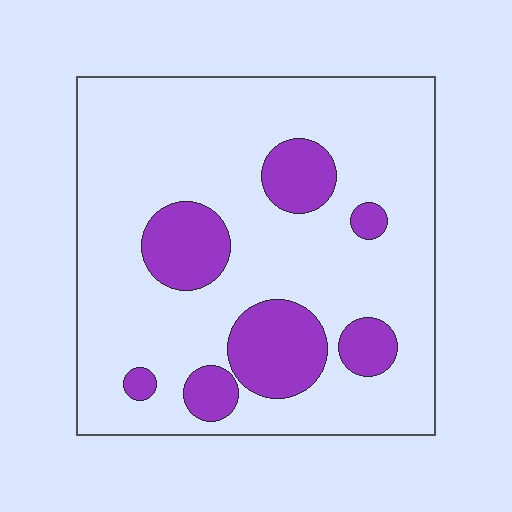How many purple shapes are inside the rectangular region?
7.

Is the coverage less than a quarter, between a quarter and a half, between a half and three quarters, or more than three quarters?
Less than a quarter.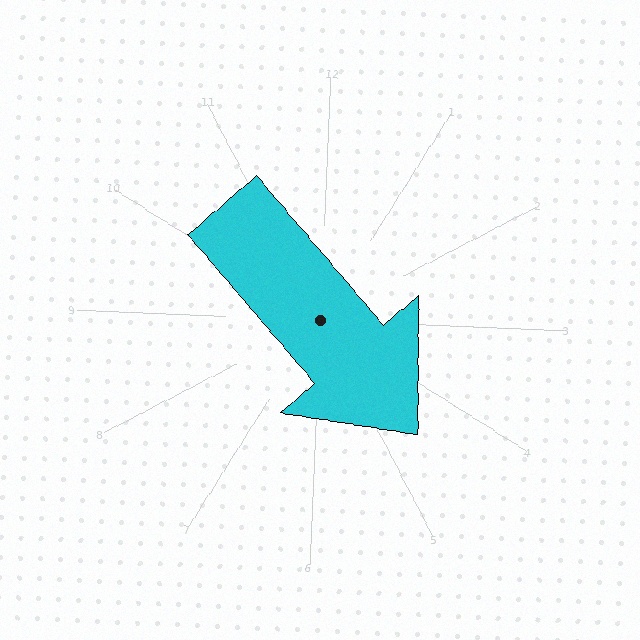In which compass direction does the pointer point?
Southeast.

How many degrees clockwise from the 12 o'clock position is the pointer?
Approximately 137 degrees.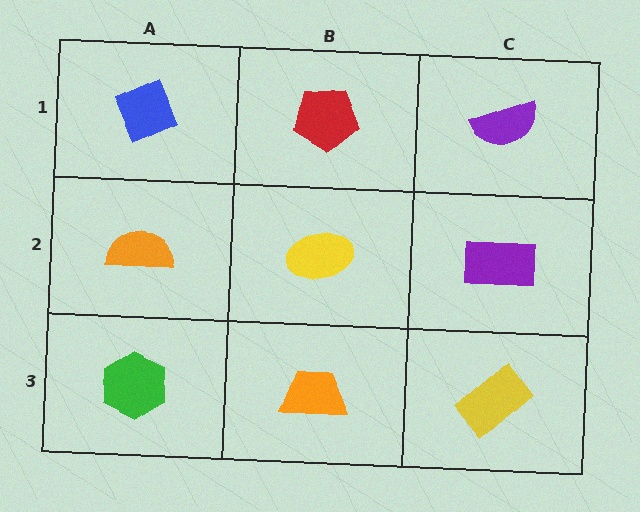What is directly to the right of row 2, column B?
A purple rectangle.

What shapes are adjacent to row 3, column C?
A purple rectangle (row 2, column C), an orange trapezoid (row 3, column B).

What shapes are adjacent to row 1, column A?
An orange semicircle (row 2, column A), a red pentagon (row 1, column B).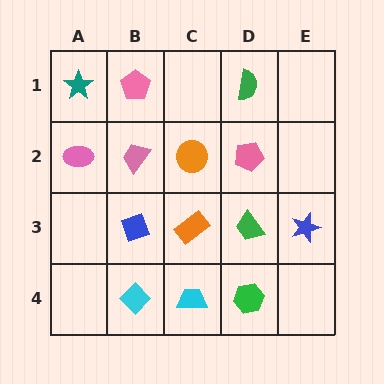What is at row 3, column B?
A blue diamond.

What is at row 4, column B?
A cyan diamond.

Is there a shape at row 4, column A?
No, that cell is empty.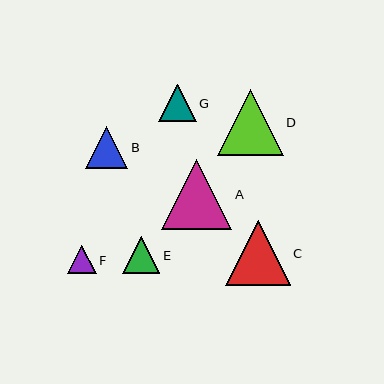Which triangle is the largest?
Triangle A is the largest with a size of approximately 70 pixels.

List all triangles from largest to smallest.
From largest to smallest: A, D, C, B, G, E, F.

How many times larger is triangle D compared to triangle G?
Triangle D is approximately 1.8 times the size of triangle G.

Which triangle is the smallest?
Triangle F is the smallest with a size of approximately 28 pixels.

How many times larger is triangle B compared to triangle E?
Triangle B is approximately 1.2 times the size of triangle E.